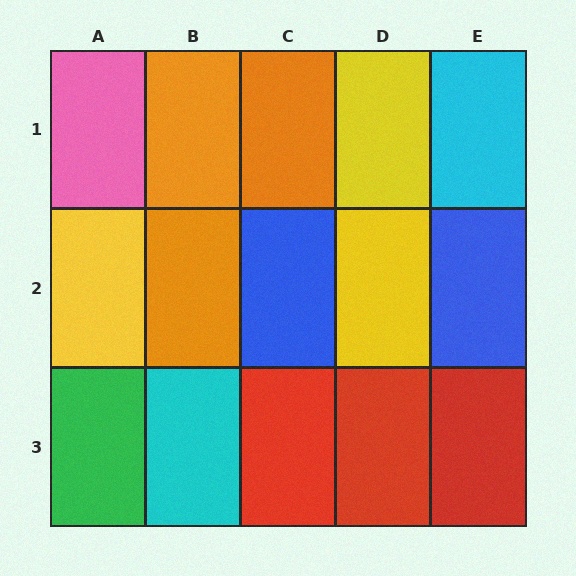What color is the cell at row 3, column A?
Green.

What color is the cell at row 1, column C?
Orange.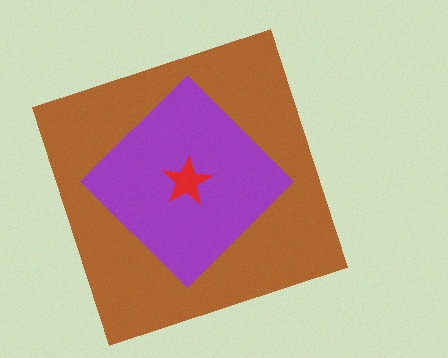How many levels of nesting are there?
3.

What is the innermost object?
The red star.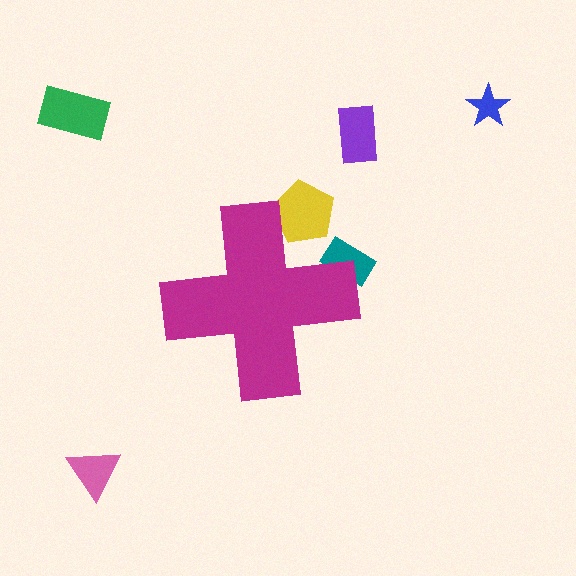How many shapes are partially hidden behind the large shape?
2 shapes are partially hidden.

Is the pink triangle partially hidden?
No, the pink triangle is fully visible.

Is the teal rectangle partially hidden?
Yes, the teal rectangle is partially hidden behind the magenta cross.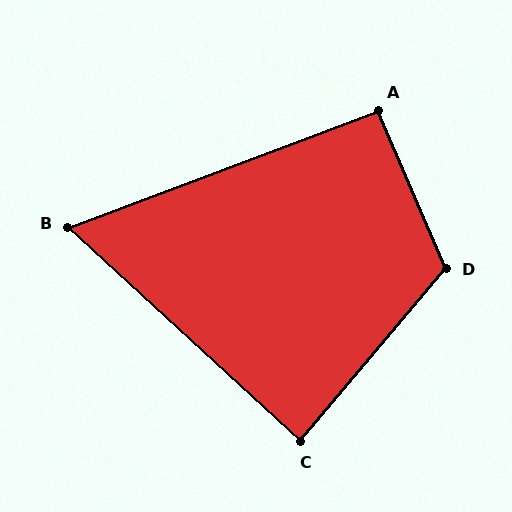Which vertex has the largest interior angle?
D, at approximately 117 degrees.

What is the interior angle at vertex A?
Approximately 92 degrees (approximately right).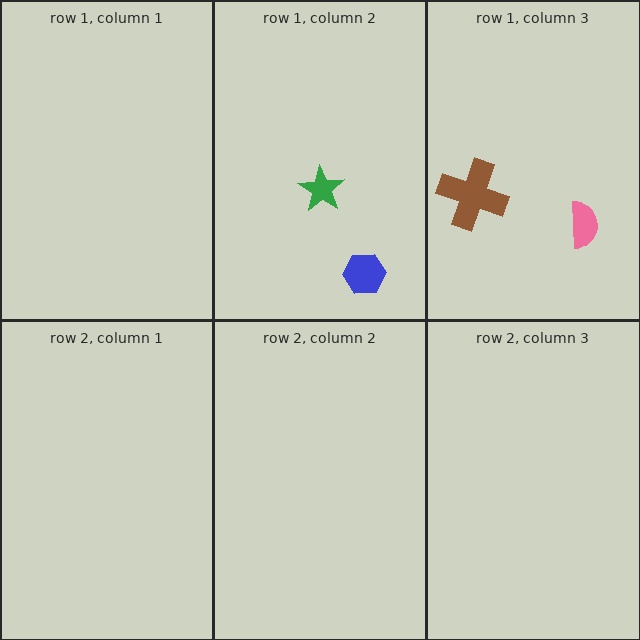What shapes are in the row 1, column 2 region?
The green star, the blue hexagon.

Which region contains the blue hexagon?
The row 1, column 2 region.